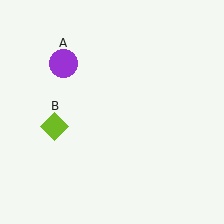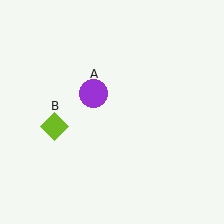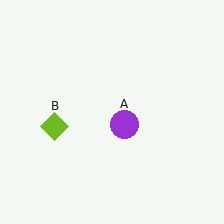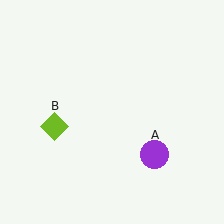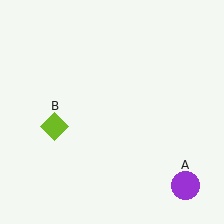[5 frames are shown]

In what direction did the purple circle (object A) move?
The purple circle (object A) moved down and to the right.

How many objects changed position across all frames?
1 object changed position: purple circle (object A).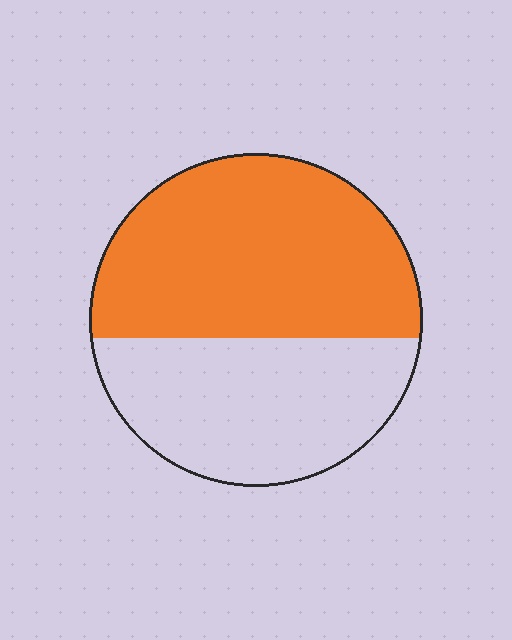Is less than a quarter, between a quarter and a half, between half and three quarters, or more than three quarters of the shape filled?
Between half and three quarters.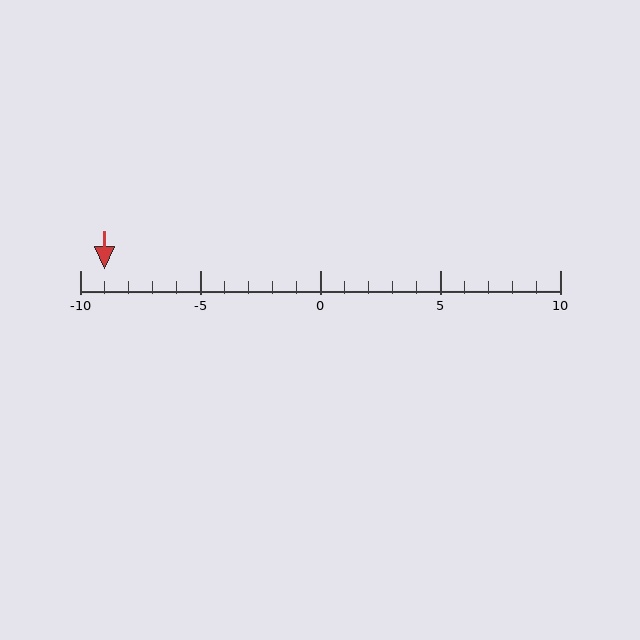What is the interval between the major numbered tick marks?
The major tick marks are spaced 5 units apart.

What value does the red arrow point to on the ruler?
The red arrow points to approximately -9.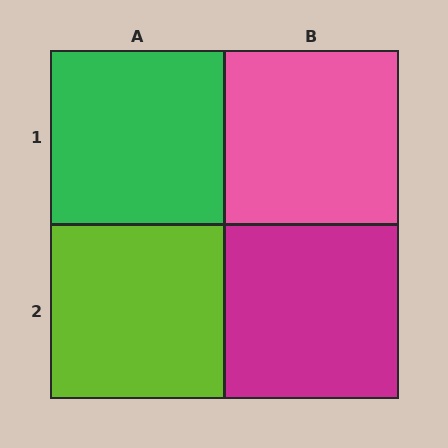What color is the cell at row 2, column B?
Magenta.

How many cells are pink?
1 cell is pink.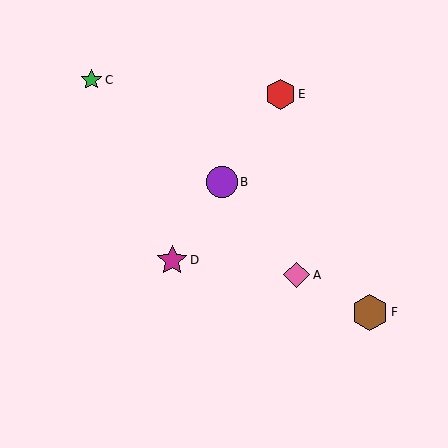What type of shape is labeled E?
Shape E is a red hexagon.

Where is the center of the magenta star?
The center of the magenta star is at (172, 260).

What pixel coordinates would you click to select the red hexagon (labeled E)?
Click at (280, 94) to select the red hexagon E.